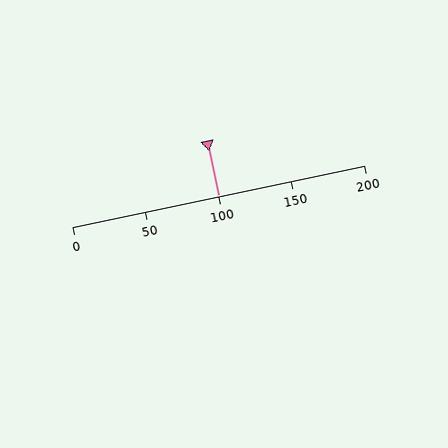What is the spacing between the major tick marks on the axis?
The major ticks are spaced 50 apart.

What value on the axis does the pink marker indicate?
The marker indicates approximately 100.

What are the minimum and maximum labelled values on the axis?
The axis runs from 0 to 200.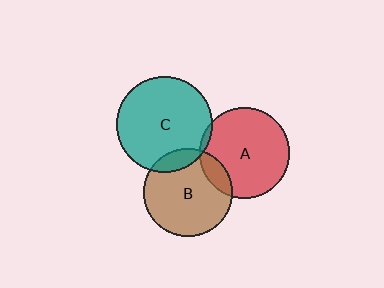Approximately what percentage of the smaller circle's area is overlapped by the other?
Approximately 5%.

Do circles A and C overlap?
Yes.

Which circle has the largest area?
Circle C (teal).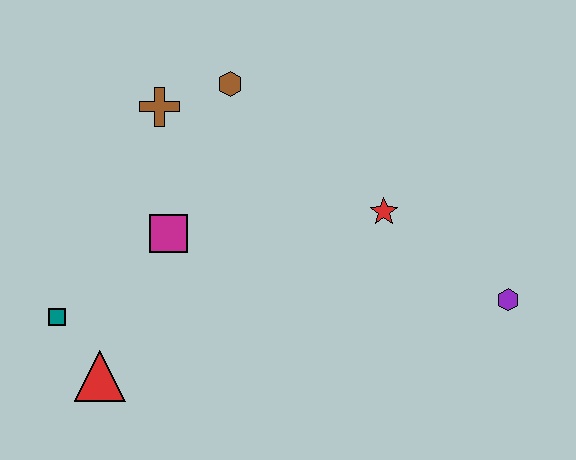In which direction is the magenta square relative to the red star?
The magenta square is to the left of the red star.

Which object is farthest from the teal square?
The purple hexagon is farthest from the teal square.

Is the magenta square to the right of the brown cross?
Yes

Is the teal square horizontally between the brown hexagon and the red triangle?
No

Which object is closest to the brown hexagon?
The brown cross is closest to the brown hexagon.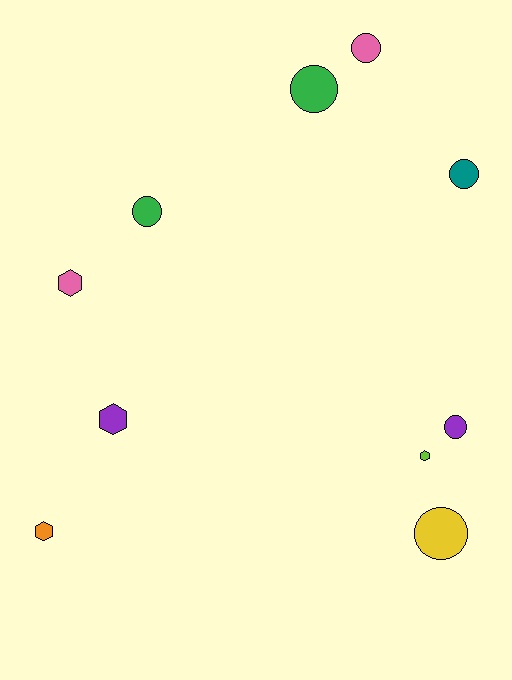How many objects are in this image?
There are 10 objects.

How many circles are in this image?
There are 6 circles.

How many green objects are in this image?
There are 2 green objects.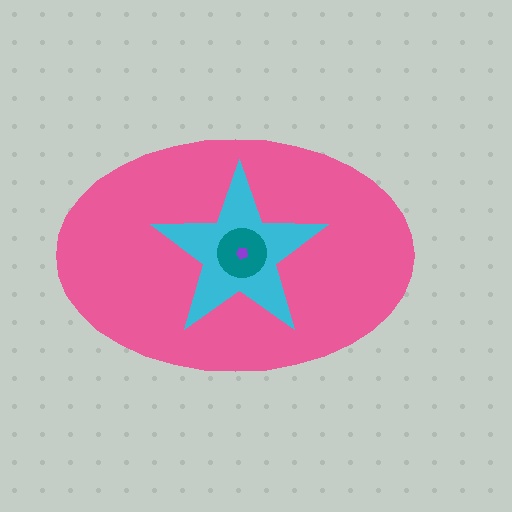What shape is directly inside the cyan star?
The teal circle.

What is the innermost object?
The purple pentagon.